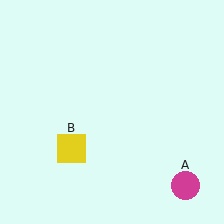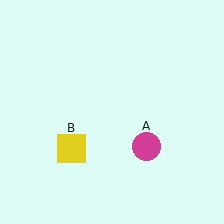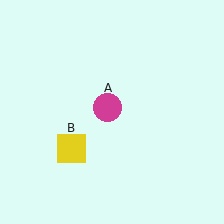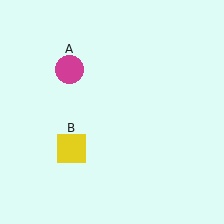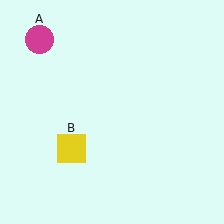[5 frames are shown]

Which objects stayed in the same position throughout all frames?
Yellow square (object B) remained stationary.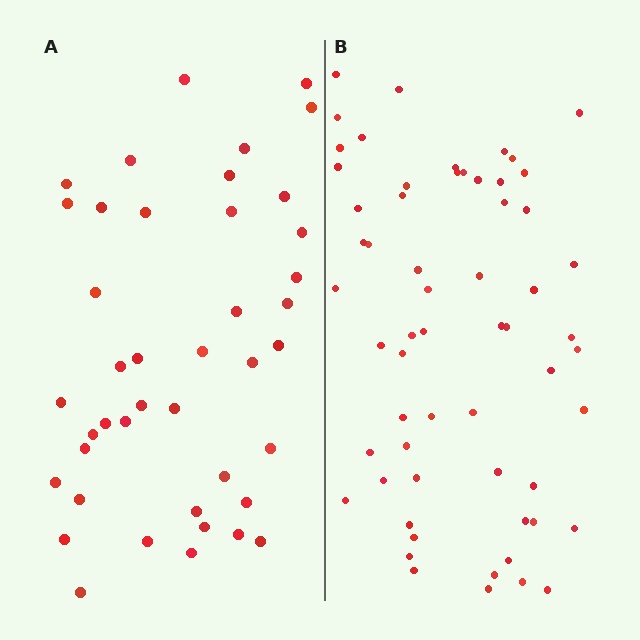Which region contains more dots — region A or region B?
Region B (the right region) has more dots.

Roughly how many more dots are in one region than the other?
Region B has approximately 20 more dots than region A.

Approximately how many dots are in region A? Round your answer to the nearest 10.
About 40 dots. (The exact count is 42, which rounds to 40.)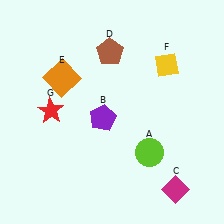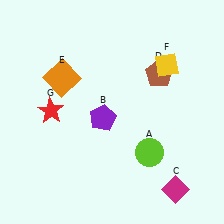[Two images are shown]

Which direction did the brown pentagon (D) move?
The brown pentagon (D) moved right.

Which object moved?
The brown pentagon (D) moved right.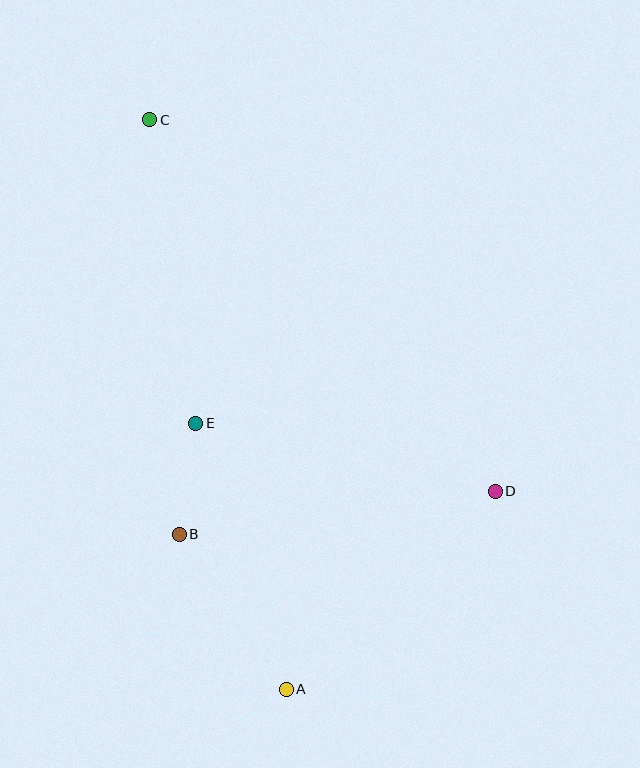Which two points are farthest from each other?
Points A and C are farthest from each other.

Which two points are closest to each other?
Points B and E are closest to each other.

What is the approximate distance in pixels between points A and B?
The distance between A and B is approximately 188 pixels.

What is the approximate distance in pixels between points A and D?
The distance between A and D is approximately 288 pixels.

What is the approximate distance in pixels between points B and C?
The distance between B and C is approximately 416 pixels.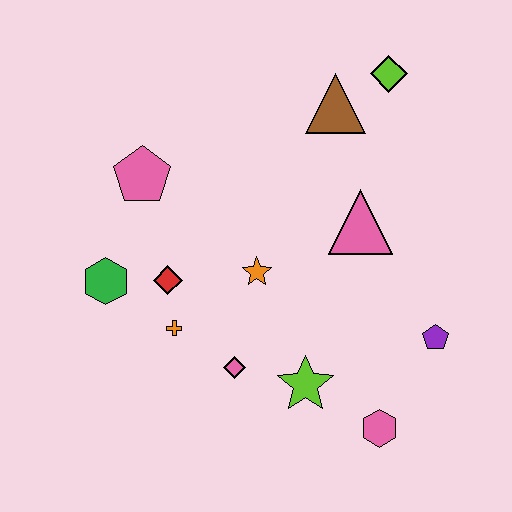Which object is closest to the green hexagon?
The red diamond is closest to the green hexagon.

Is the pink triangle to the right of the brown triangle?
Yes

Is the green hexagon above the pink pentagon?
No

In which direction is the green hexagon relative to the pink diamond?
The green hexagon is to the left of the pink diamond.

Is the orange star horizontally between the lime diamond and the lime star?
No